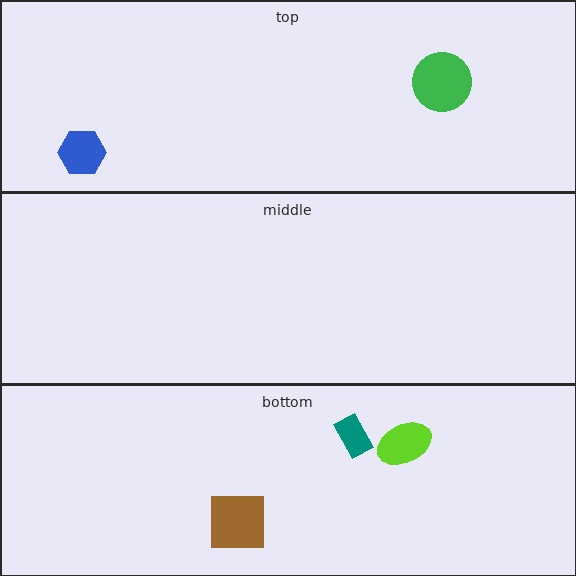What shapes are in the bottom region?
The lime ellipse, the teal rectangle, the brown square.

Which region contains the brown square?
The bottom region.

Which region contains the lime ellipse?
The bottom region.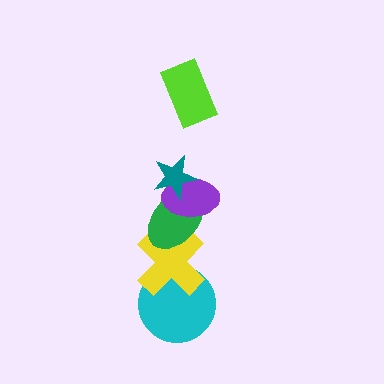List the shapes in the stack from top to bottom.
From top to bottom: the lime rectangle, the teal star, the purple ellipse, the green ellipse, the yellow cross, the cyan circle.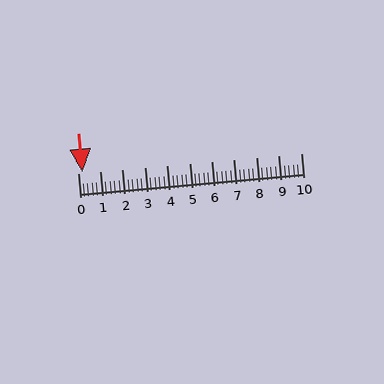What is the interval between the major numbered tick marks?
The major tick marks are spaced 1 units apart.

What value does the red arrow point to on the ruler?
The red arrow points to approximately 0.2.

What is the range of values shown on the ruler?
The ruler shows values from 0 to 10.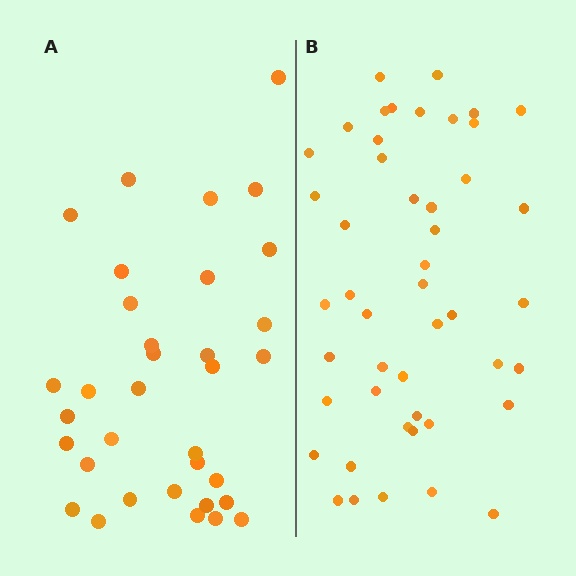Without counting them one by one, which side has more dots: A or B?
Region B (the right region) has more dots.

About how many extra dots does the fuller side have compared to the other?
Region B has approximately 15 more dots than region A.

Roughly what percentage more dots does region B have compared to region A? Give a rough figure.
About 40% more.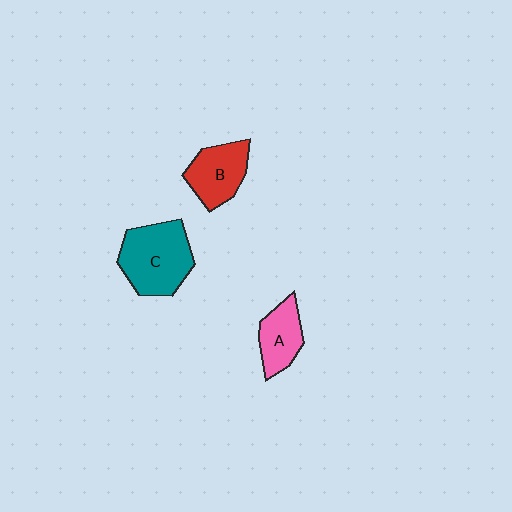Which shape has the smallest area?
Shape A (pink).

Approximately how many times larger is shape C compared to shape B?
Approximately 1.4 times.